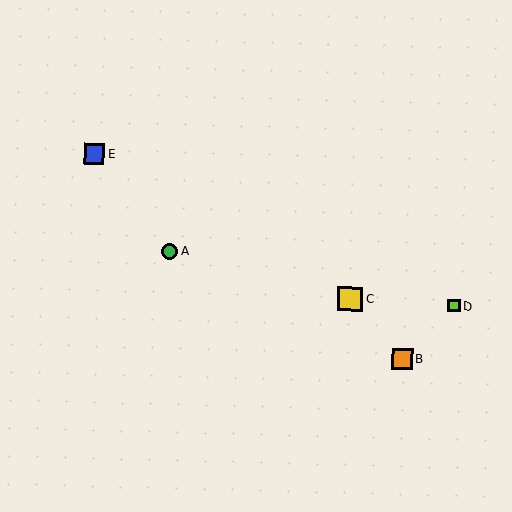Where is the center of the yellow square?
The center of the yellow square is at (350, 299).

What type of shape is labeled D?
Shape D is a lime square.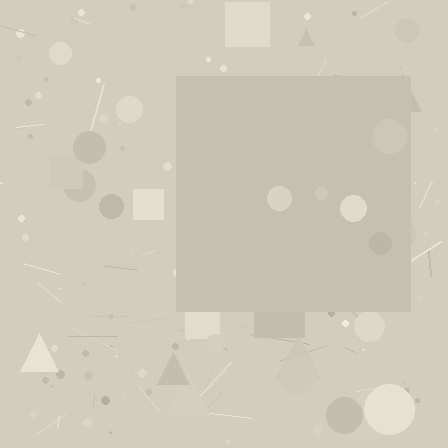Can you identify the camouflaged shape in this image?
The camouflaged shape is a square.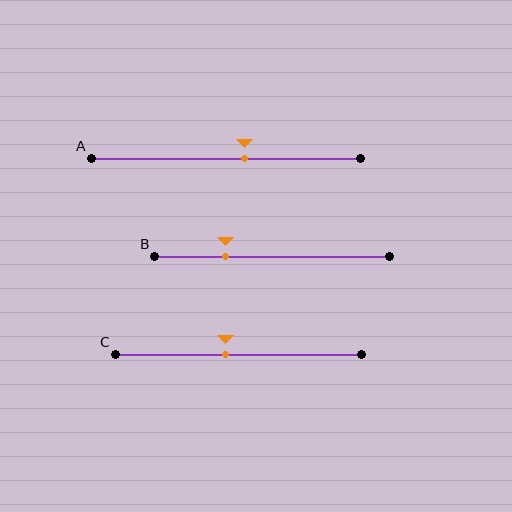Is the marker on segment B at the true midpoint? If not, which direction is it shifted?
No, the marker on segment B is shifted to the left by about 20% of the segment length.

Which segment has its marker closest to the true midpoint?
Segment C has its marker closest to the true midpoint.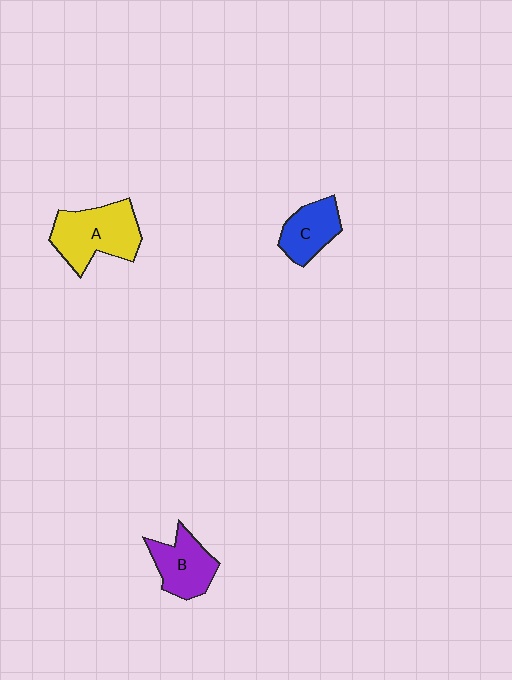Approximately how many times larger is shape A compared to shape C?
Approximately 1.6 times.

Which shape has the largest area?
Shape A (yellow).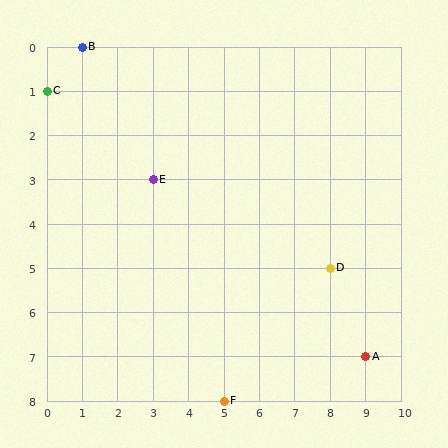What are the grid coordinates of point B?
Point B is at grid coordinates (1, 0).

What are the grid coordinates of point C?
Point C is at grid coordinates (0, 1).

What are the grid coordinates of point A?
Point A is at grid coordinates (9, 7).